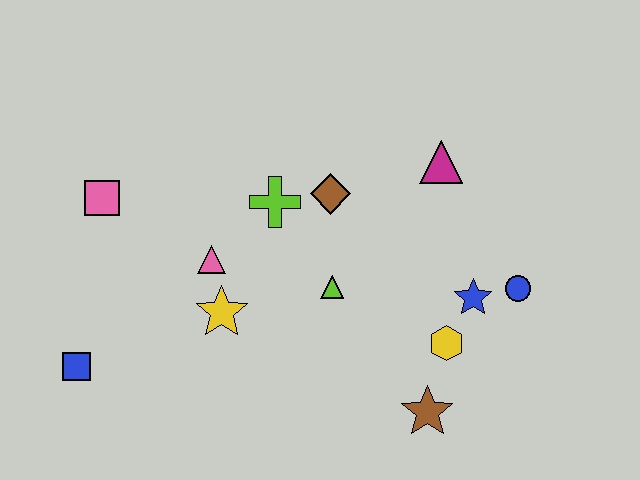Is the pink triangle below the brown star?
No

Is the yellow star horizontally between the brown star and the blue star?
No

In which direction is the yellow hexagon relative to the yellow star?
The yellow hexagon is to the right of the yellow star.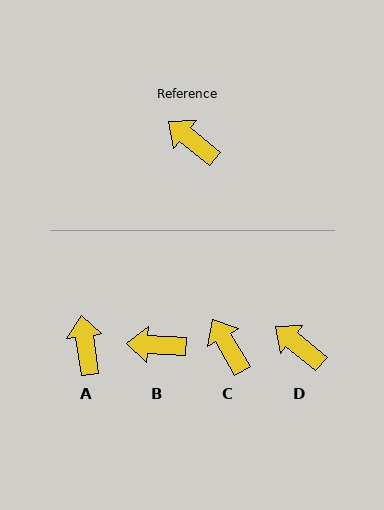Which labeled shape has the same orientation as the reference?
D.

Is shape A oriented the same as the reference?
No, it is off by about 42 degrees.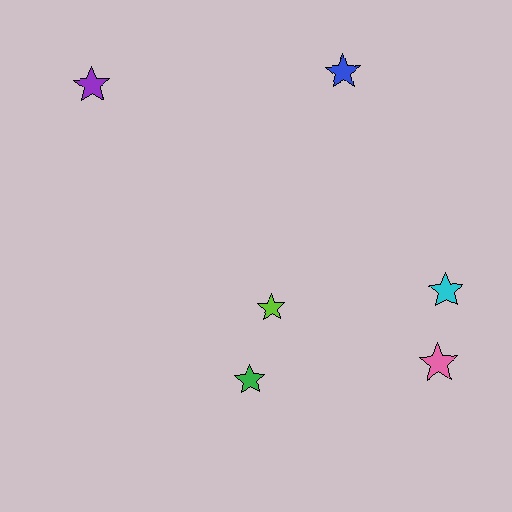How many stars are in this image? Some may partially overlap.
There are 6 stars.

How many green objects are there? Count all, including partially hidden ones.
There is 1 green object.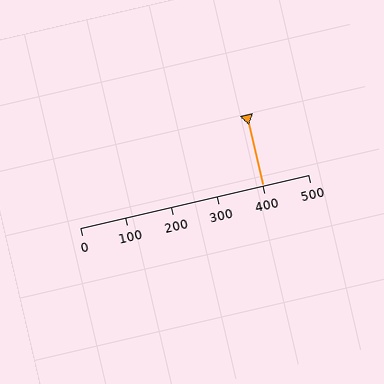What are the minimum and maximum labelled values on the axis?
The axis runs from 0 to 500.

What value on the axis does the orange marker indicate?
The marker indicates approximately 400.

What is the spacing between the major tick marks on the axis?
The major ticks are spaced 100 apart.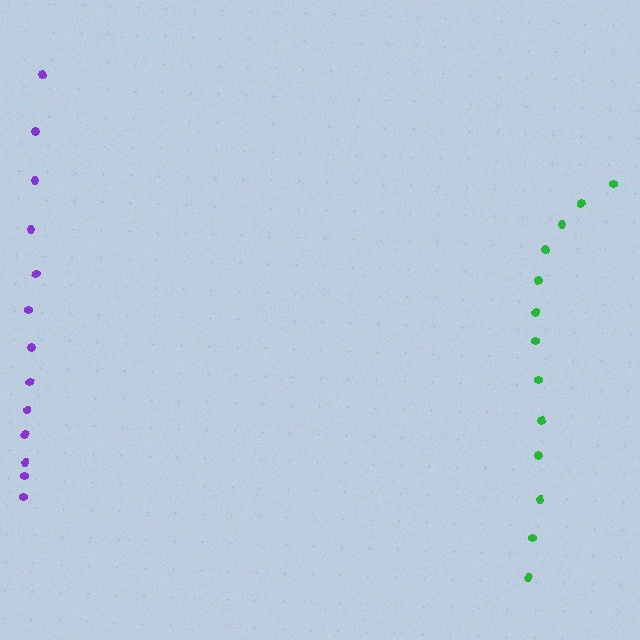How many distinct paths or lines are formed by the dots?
There are 2 distinct paths.